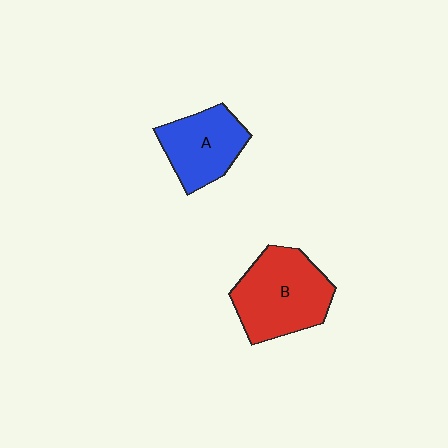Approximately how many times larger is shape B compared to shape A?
Approximately 1.4 times.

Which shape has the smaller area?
Shape A (blue).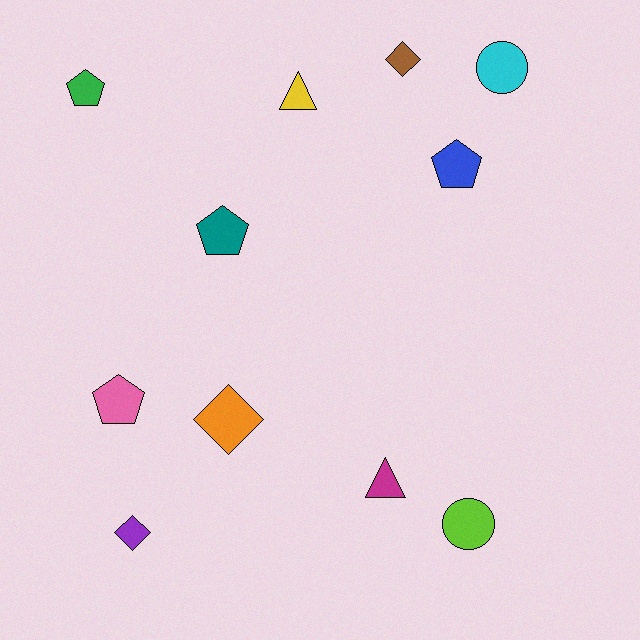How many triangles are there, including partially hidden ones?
There are 2 triangles.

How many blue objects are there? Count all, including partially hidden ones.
There is 1 blue object.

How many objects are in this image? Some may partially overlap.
There are 11 objects.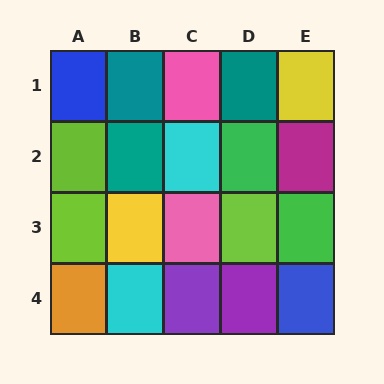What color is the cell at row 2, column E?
Magenta.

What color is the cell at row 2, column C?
Cyan.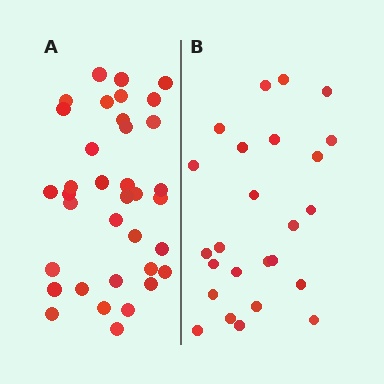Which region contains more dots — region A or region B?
Region A (the left region) has more dots.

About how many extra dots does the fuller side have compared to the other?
Region A has roughly 12 or so more dots than region B.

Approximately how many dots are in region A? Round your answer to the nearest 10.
About 40 dots. (The exact count is 36, which rounds to 40.)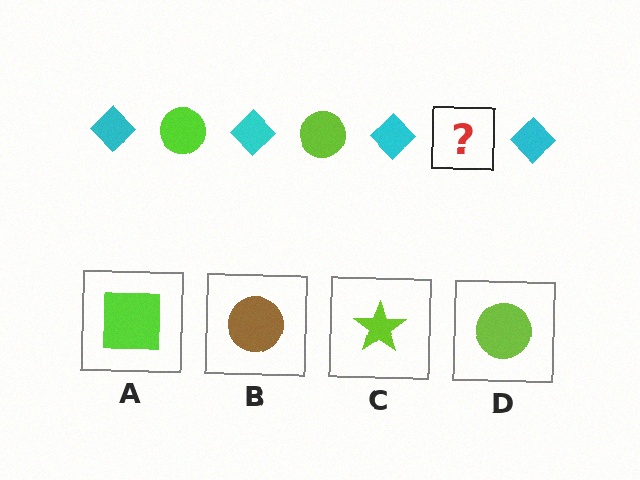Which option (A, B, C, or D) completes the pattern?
D.